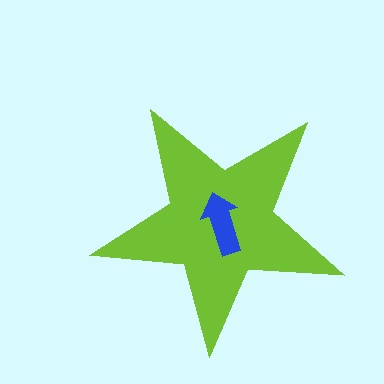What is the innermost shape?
The blue arrow.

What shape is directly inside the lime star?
The blue arrow.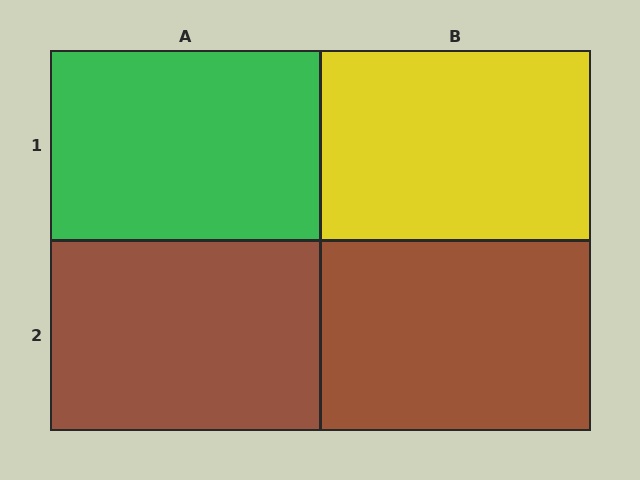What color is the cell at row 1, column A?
Green.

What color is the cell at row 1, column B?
Yellow.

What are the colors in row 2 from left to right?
Brown, brown.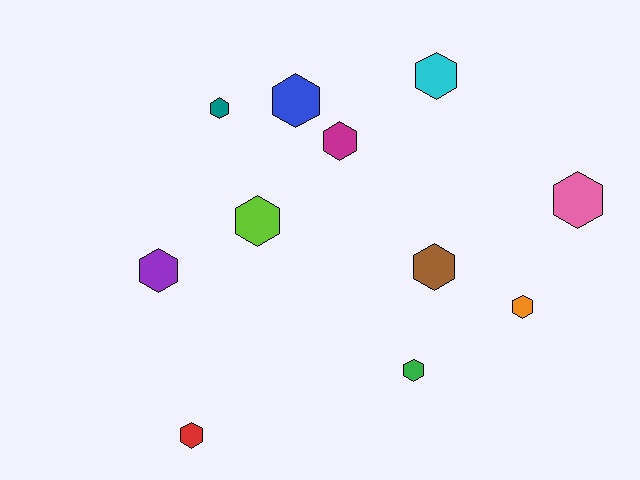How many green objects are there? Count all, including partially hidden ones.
There is 1 green object.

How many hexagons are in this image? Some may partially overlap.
There are 11 hexagons.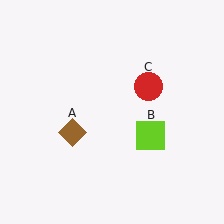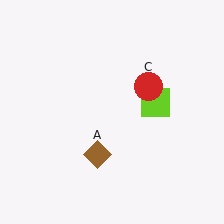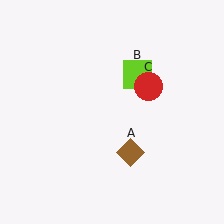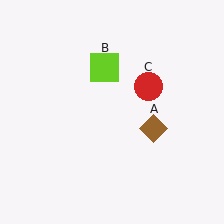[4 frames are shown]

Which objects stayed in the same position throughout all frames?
Red circle (object C) remained stationary.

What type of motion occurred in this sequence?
The brown diamond (object A), lime square (object B) rotated counterclockwise around the center of the scene.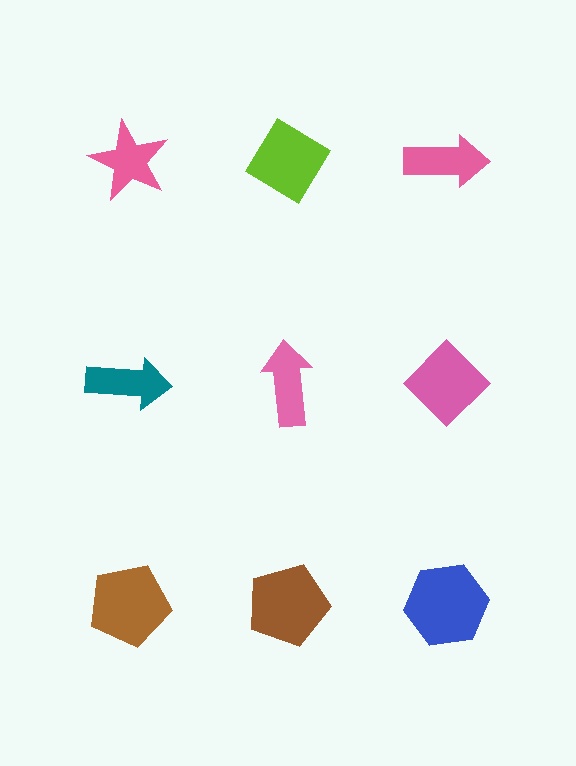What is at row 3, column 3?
A blue hexagon.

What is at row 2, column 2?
A pink arrow.